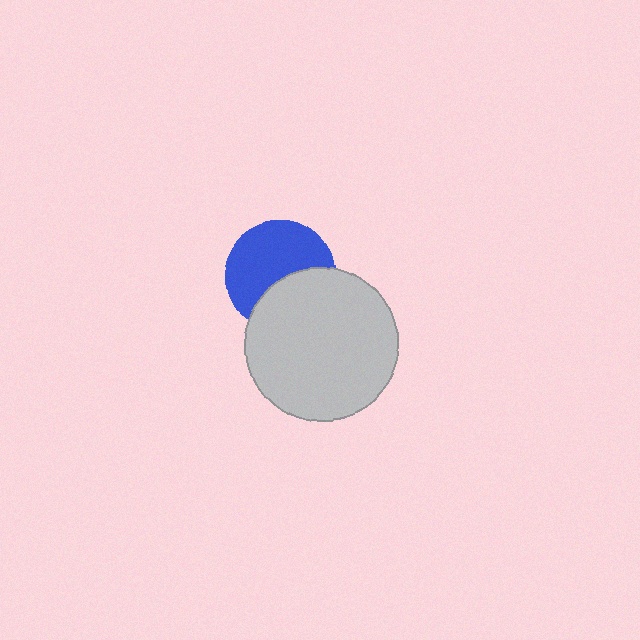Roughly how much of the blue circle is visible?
About half of it is visible (roughly 61%).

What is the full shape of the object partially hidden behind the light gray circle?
The partially hidden object is a blue circle.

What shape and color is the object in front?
The object in front is a light gray circle.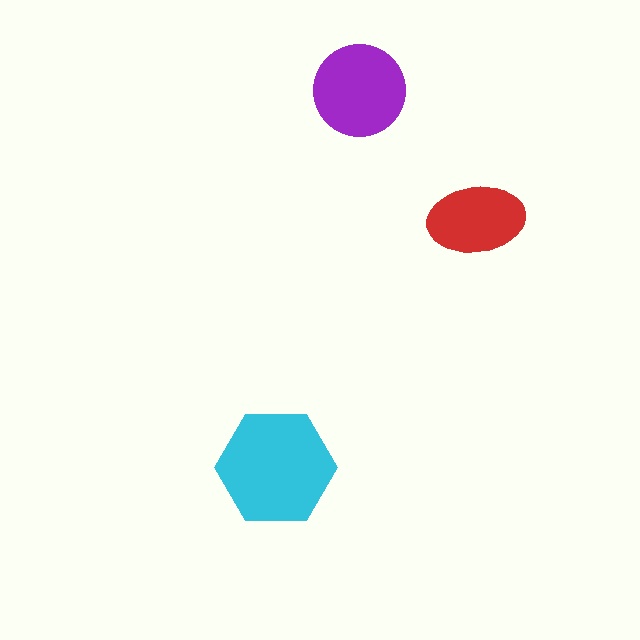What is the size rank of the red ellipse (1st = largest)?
3rd.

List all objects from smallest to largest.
The red ellipse, the purple circle, the cyan hexagon.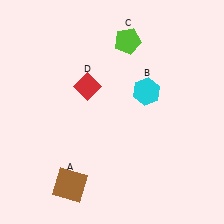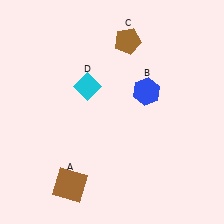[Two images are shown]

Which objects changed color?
B changed from cyan to blue. C changed from lime to brown. D changed from red to cyan.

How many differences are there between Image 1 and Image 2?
There are 3 differences between the two images.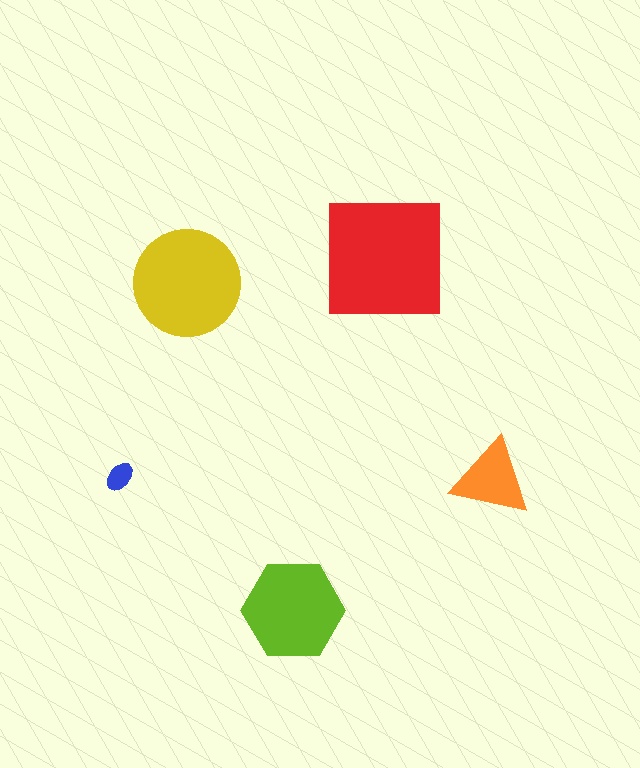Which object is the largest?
The red square.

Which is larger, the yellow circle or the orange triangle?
The yellow circle.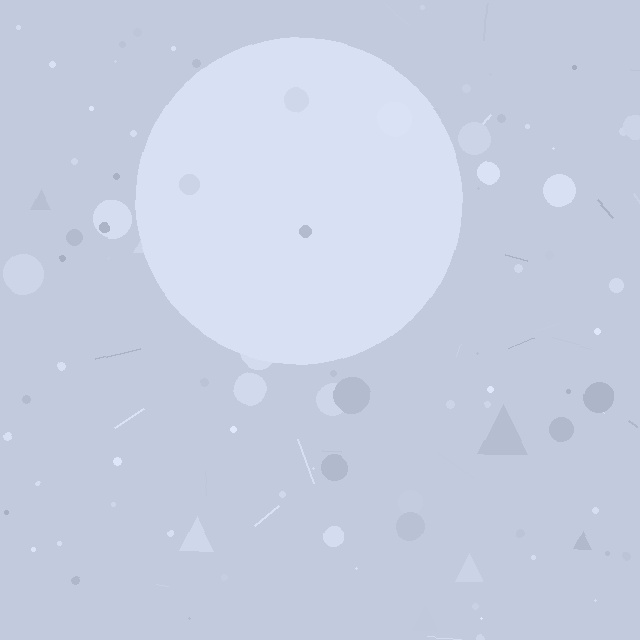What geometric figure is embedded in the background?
A circle is embedded in the background.